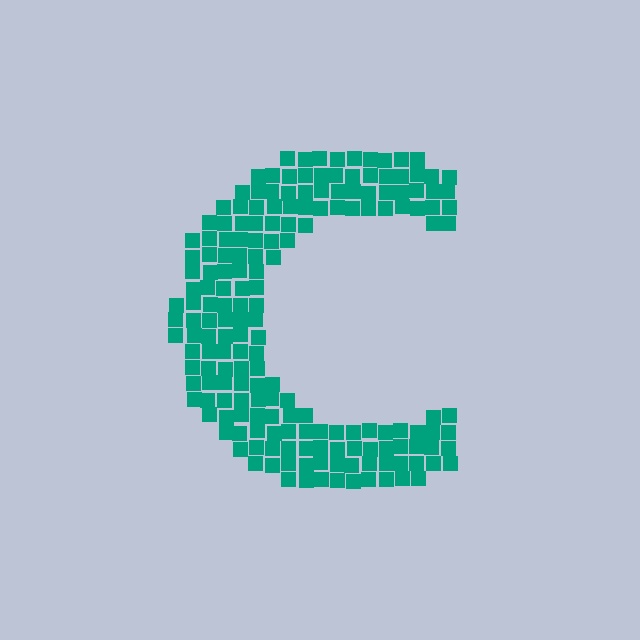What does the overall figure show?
The overall figure shows the letter C.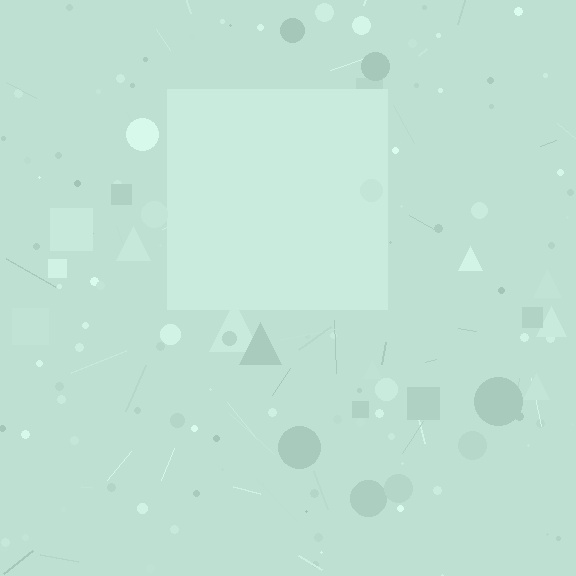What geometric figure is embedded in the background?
A square is embedded in the background.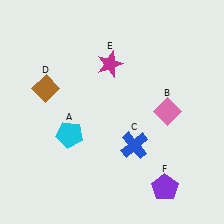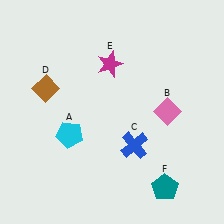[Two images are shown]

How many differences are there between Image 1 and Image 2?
There is 1 difference between the two images.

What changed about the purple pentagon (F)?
In Image 1, F is purple. In Image 2, it changed to teal.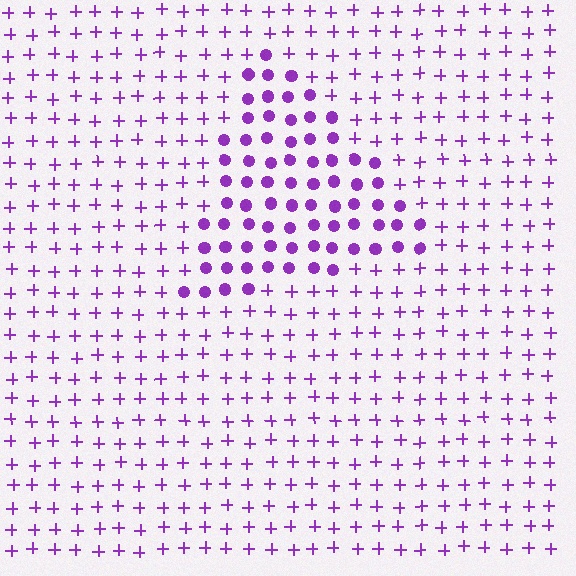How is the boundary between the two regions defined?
The boundary is defined by a change in element shape: circles inside vs. plus signs outside. All elements share the same color and spacing.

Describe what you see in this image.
The image is filled with small purple elements arranged in a uniform grid. A triangle-shaped region contains circles, while the surrounding area contains plus signs. The boundary is defined purely by the change in element shape.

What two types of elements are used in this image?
The image uses circles inside the triangle region and plus signs outside it.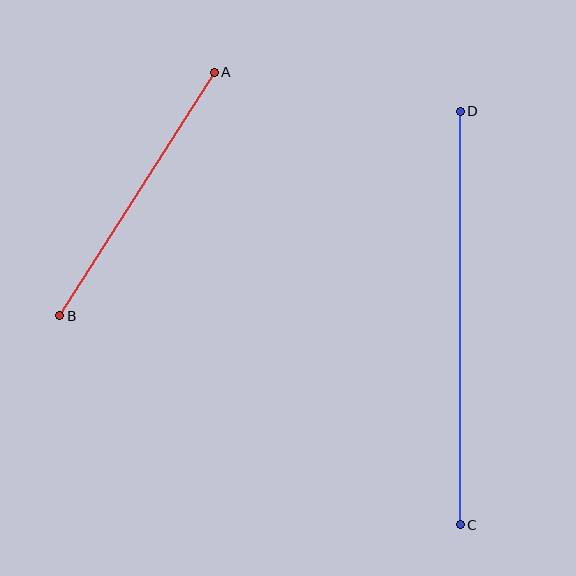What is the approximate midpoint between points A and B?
The midpoint is at approximately (137, 194) pixels.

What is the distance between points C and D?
The distance is approximately 413 pixels.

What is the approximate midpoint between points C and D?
The midpoint is at approximately (460, 318) pixels.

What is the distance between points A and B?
The distance is approximately 288 pixels.